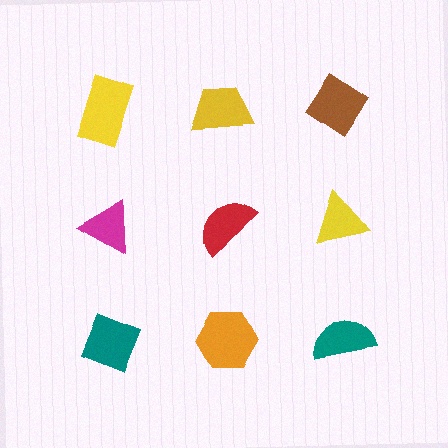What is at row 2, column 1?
A magenta triangle.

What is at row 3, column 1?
A teal diamond.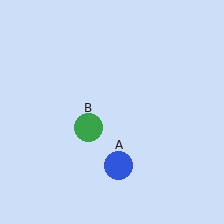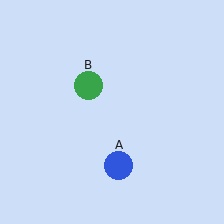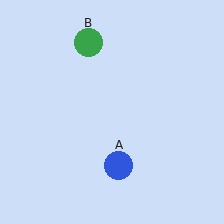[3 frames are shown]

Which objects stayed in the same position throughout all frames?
Blue circle (object A) remained stationary.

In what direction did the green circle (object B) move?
The green circle (object B) moved up.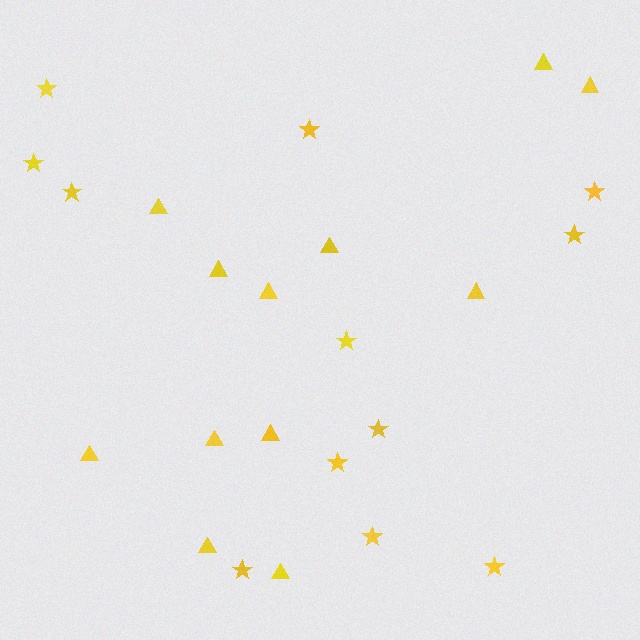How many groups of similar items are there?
There are 2 groups: one group of triangles (12) and one group of stars (12).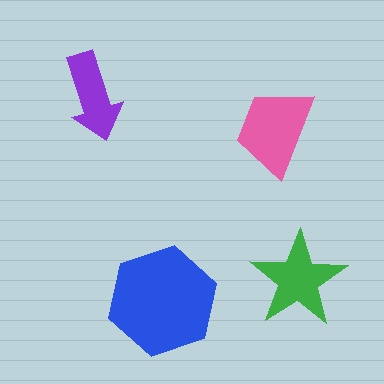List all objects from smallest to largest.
The purple arrow, the green star, the pink trapezoid, the blue hexagon.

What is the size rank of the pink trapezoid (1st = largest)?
2nd.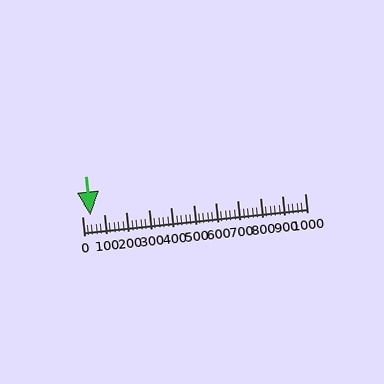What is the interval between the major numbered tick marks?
The major tick marks are spaced 100 units apart.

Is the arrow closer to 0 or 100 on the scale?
The arrow is closer to 0.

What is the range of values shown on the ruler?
The ruler shows values from 0 to 1000.